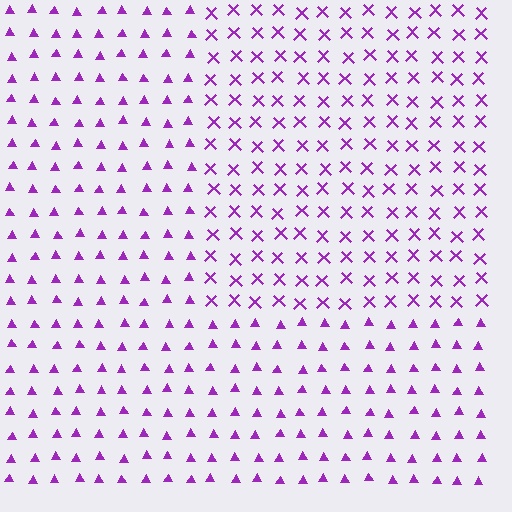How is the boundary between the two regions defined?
The boundary is defined by a change in element shape: X marks inside vs. triangles outside. All elements share the same color and spacing.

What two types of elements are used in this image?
The image uses X marks inside the rectangle region and triangles outside it.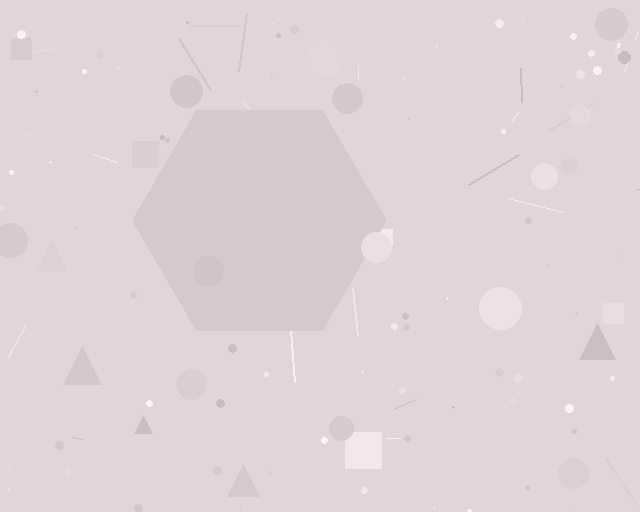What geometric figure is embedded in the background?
A hexagon is embedded in the background.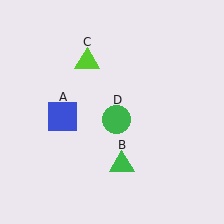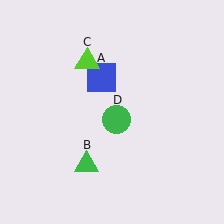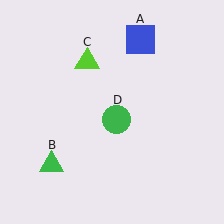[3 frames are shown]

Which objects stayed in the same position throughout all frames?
Lime triangle (object C) and green circle (object D) remained stationary.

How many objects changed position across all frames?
2 objects changed position: blue square (object A), green triangle (object B).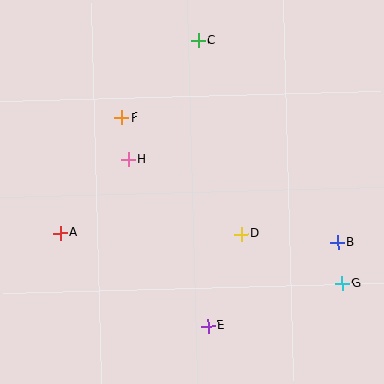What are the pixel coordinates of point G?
Point G is at (342, 283).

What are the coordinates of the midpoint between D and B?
The midpoint between D and B is at (290, 238).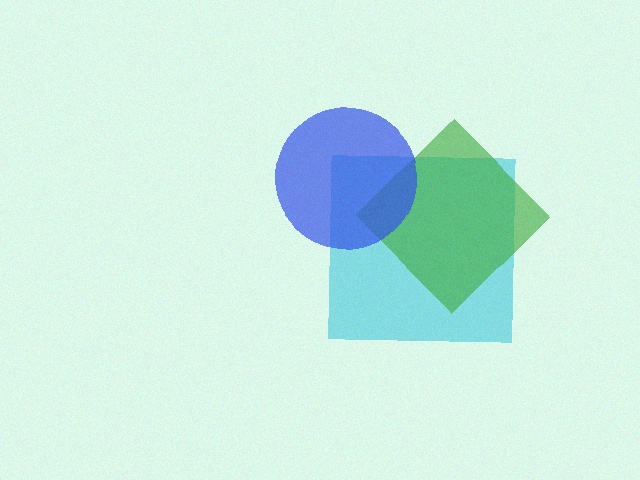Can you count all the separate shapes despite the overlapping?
Yes, there are 3 separate shapes.